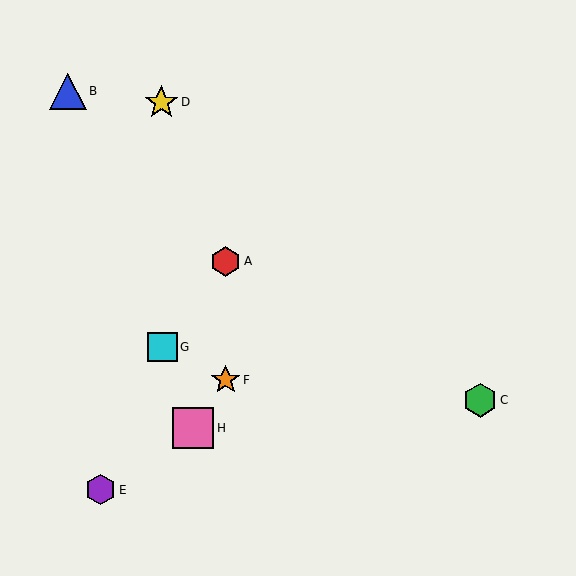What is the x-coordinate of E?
Object E is at x≈101.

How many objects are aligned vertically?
2 objects (A, F) are aligned vertically.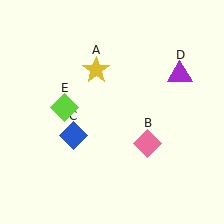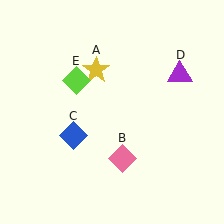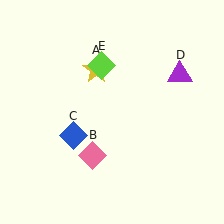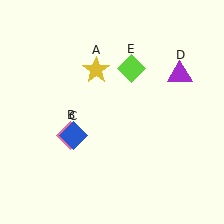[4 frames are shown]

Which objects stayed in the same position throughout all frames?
Yellow star (object A) and blue diamond (object C) and purple triangle (object D) remained stationary.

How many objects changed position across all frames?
2 objects changed position: pink diamond (object B), lime diamond (object E).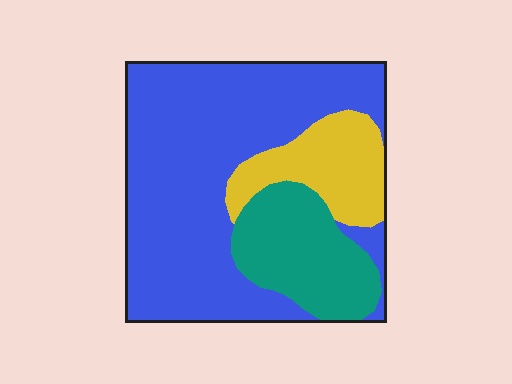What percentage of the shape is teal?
Teal takes up less than a quarter of the shape.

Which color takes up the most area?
Blue, at roughly 65%.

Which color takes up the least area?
Yellow, at roughly 15%.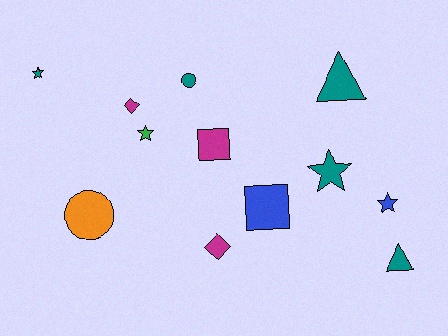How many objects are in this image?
There are 12 objects.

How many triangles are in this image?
There are 2 triangles.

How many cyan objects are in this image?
There are no cyan objects.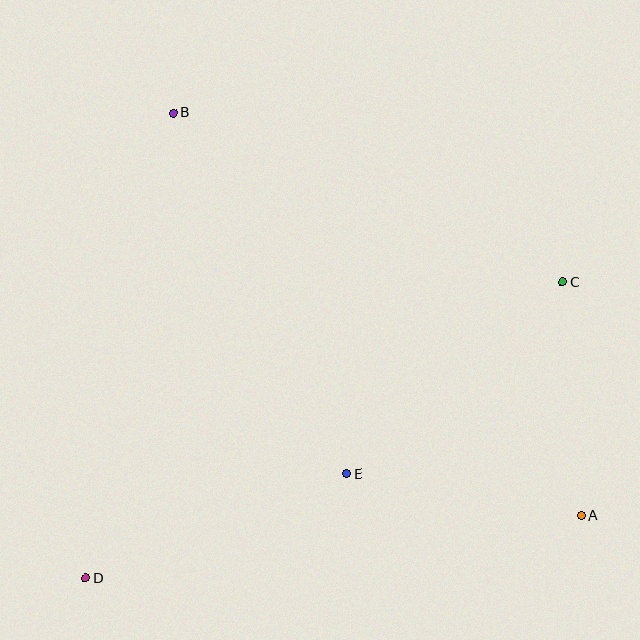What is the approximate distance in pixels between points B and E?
The distance between B and E is approximately 401 pixels.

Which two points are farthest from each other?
Points A and B are farthest from each other.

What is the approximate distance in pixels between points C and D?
The distance between C and D is approximately 561 pixels.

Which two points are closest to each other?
Points A and C are closest to each other.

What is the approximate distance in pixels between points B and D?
The distance between B and D is approximately 474 pixels.